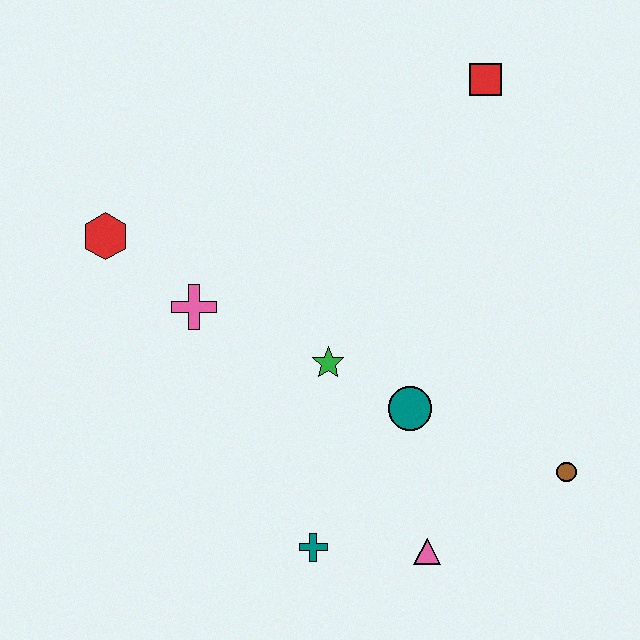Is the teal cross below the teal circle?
Yes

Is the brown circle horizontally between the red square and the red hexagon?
No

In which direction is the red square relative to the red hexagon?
The red square is to the right of the red hexagon.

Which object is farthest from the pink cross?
The brown circle is farthest from the pink cross.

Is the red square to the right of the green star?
Yes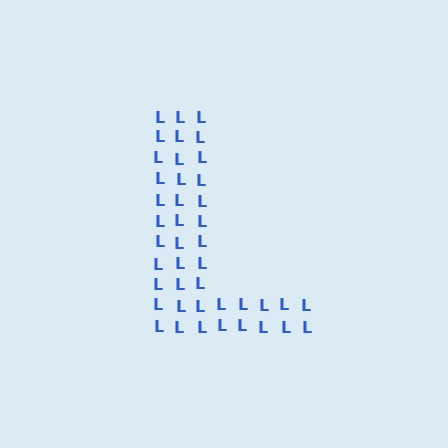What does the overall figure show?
The overall figure shows the letter L.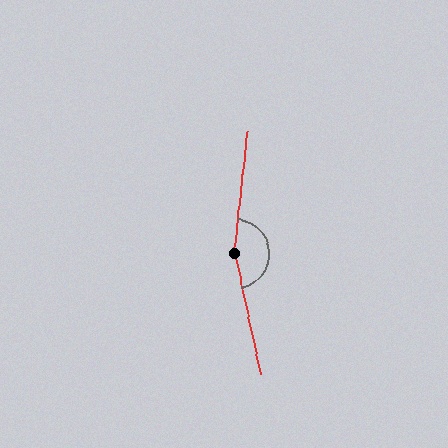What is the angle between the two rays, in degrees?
Approximately 161 degrees.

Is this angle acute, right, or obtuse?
It is obtuse.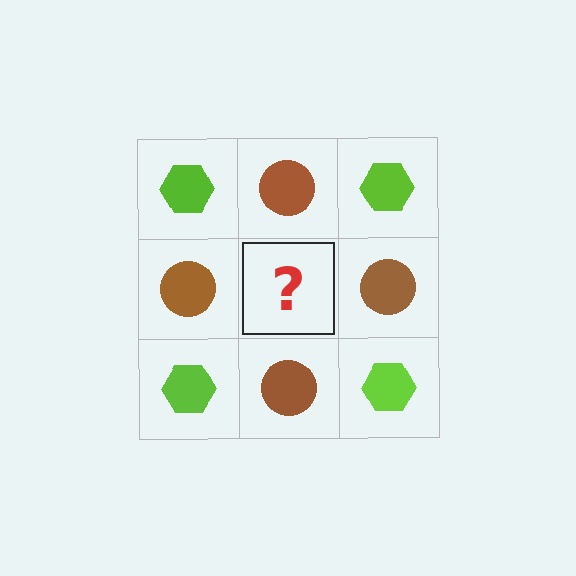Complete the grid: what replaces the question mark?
The question mark should be replaced with a lime hexagon.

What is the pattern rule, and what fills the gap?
The rule is that it alternates lime hexagon and brown circle in a checkerboard pattern. The gap should be filled with a lime hexagon.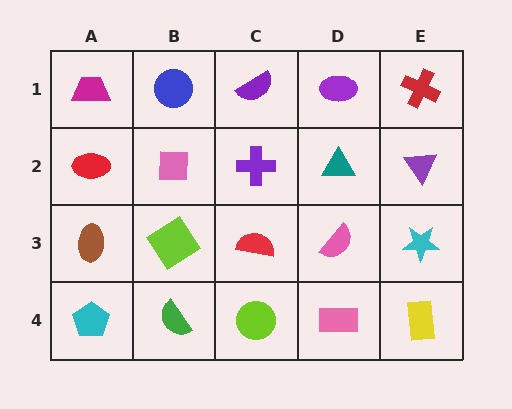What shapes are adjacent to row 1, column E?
A purple triangle (row 2, column E), a purple ellipse (row 1, column D).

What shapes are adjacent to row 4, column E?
A cyan star (row 3, column E), a pink rectangle (row 4, column D).